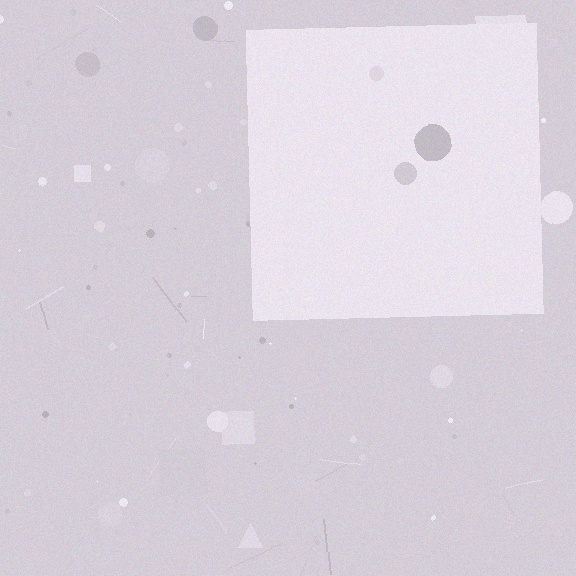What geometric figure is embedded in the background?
A square is embedded in the background.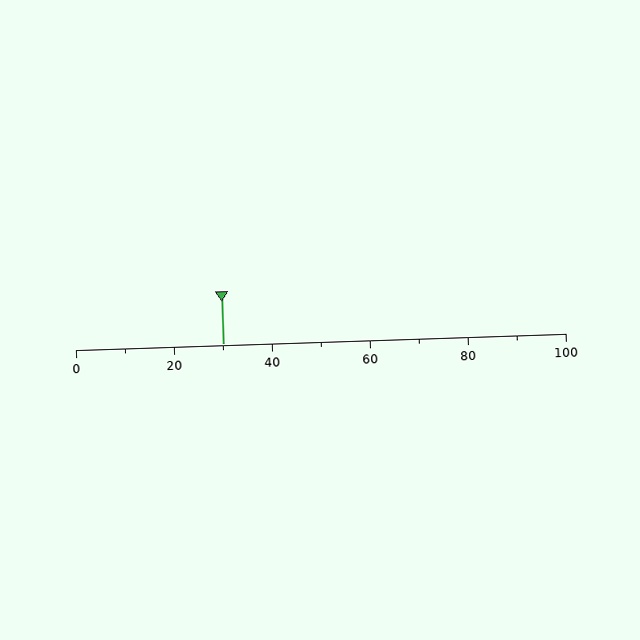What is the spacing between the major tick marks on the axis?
The major ticks are spaced 20 apart.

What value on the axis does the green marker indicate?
The marker indicates approximately 30.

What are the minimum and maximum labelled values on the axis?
The axis runs from 0 to 100.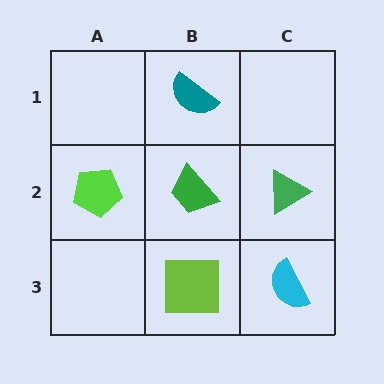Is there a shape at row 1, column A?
No, that cell is empty.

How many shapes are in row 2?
3 shapes.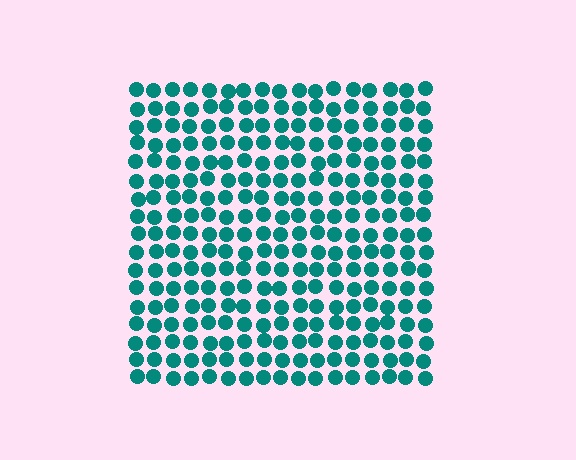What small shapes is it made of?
It is made of small circles.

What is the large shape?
The large shape is a square.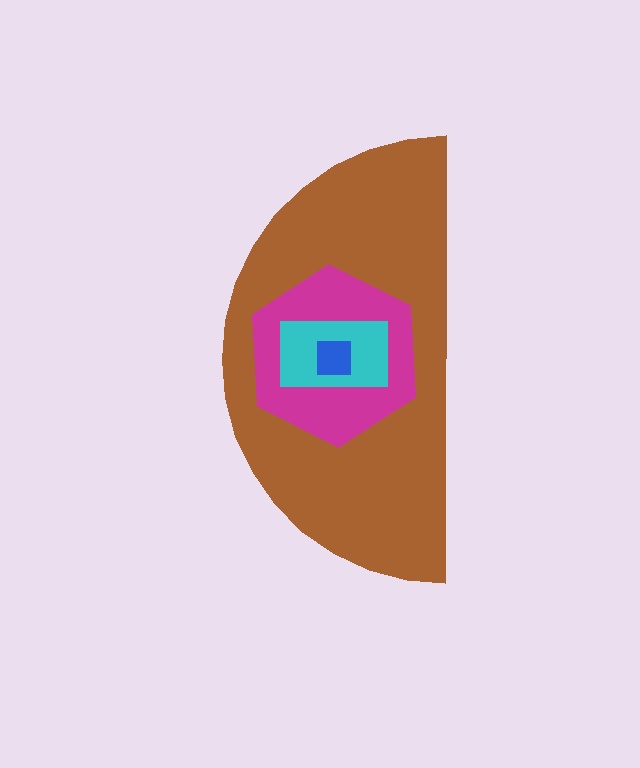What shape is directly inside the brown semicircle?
The magenta hexagon.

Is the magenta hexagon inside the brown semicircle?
Yes.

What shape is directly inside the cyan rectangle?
The blue square.